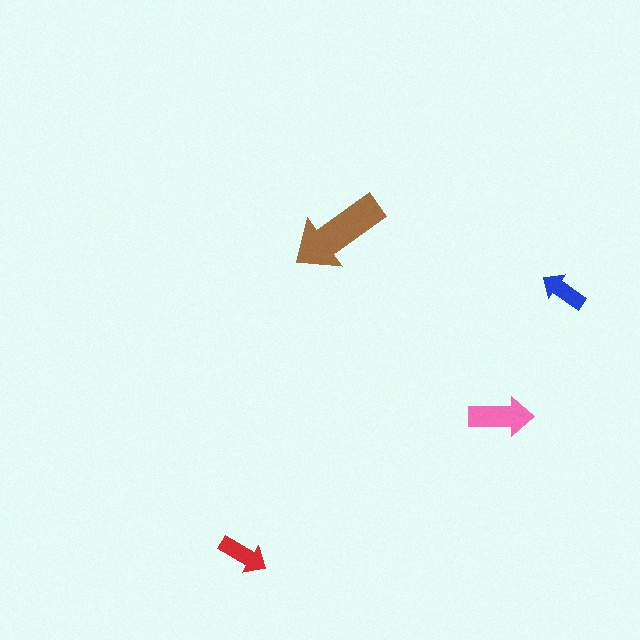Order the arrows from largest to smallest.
the brown one, the pink one, the red one, the blue one.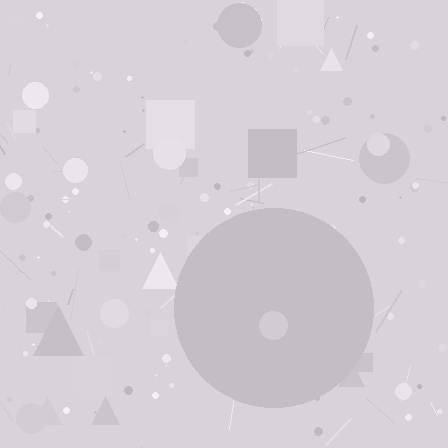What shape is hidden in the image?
A circle is hidden in the image.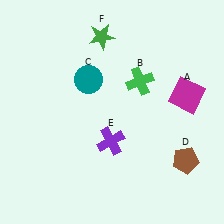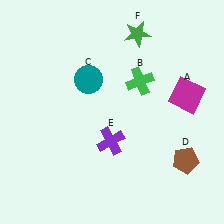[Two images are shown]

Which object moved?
The green star (F) moved right.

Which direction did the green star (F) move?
The green star (F) moved right.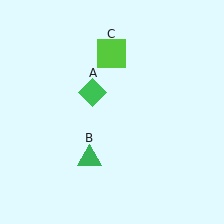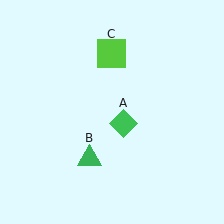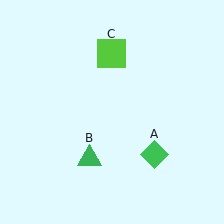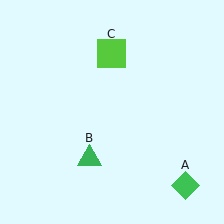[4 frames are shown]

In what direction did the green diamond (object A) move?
The green diamond (object A) moved down and to the right.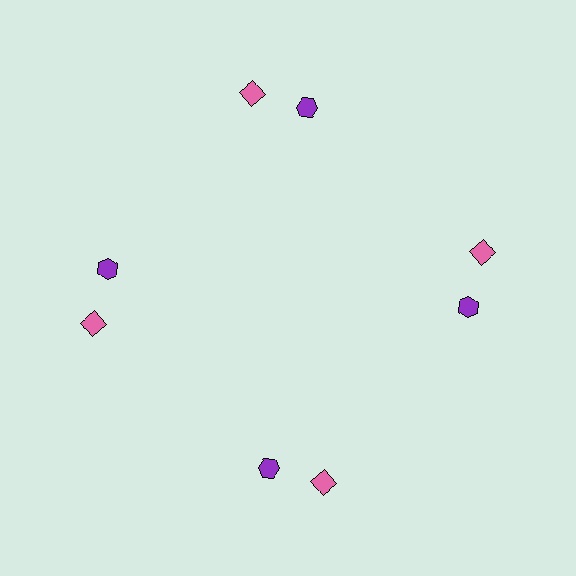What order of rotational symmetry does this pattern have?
This pattern has 4-fold rotational symmetry.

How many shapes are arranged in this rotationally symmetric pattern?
There are 8 shapes, arranged in 4 groups of 2.